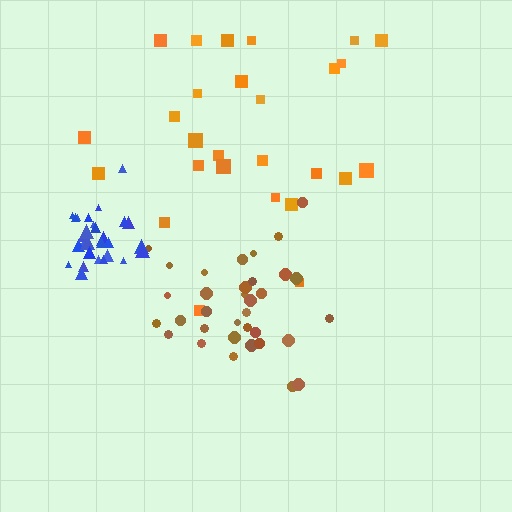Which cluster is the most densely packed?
Blue.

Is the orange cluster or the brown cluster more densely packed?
Brown.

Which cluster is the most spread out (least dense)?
Orange.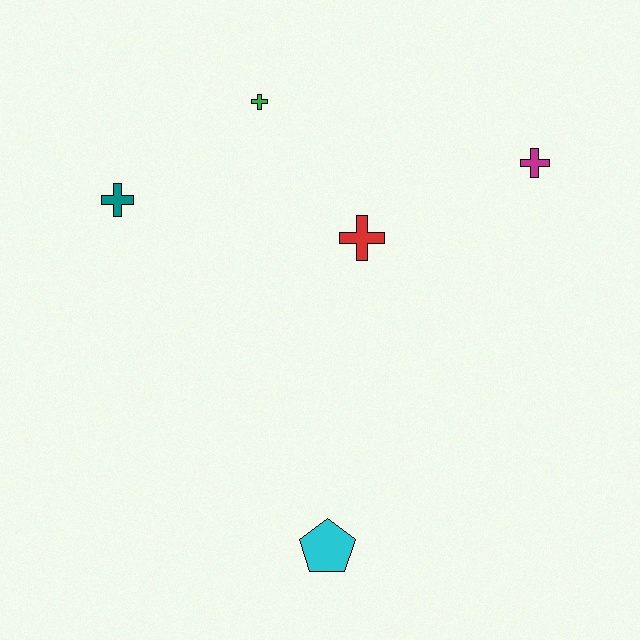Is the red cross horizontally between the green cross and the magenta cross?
Yes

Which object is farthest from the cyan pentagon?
The green cross is farthest from the cyan pentagon.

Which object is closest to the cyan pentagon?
The red cross is closest to the cyan pentagon.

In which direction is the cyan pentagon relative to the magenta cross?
The cyan pentagon is below the magenta cross.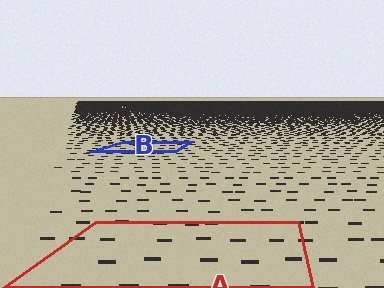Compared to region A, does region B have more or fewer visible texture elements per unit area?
Region B has more texture elements per unit area — they are packed more densely because it is farther away.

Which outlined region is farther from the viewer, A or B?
Region B is farther from the viewer — the texture elements inside it appear smaller and more densely packed.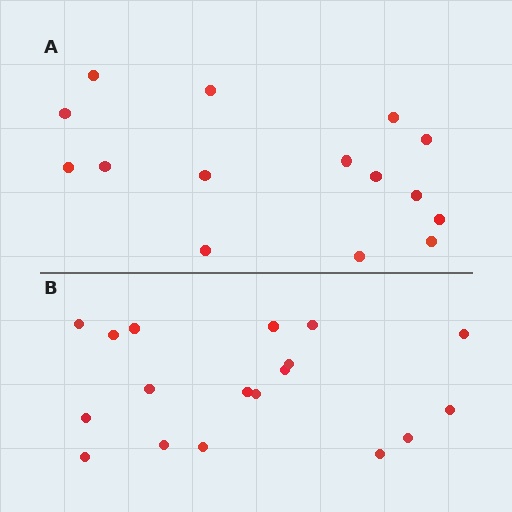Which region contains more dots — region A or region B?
Region B (the bottom region) has more dots.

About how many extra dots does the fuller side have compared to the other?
Region B has just a few more — roughly 2 or 3 more dots than region A.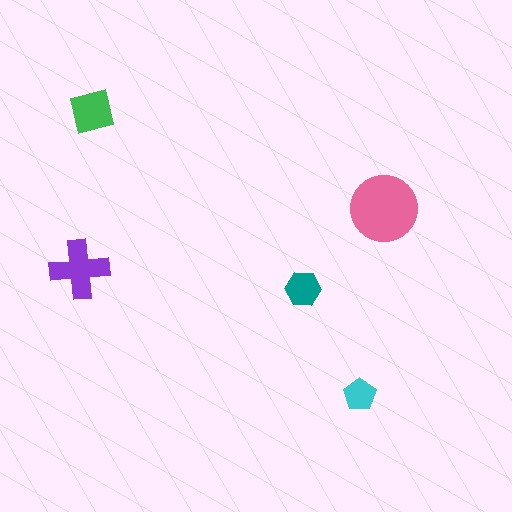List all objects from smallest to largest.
The cyan pentagon, the teal hexagon, the green square, the purple cross, the pink circle.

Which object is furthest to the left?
The purple cross is leftmost.